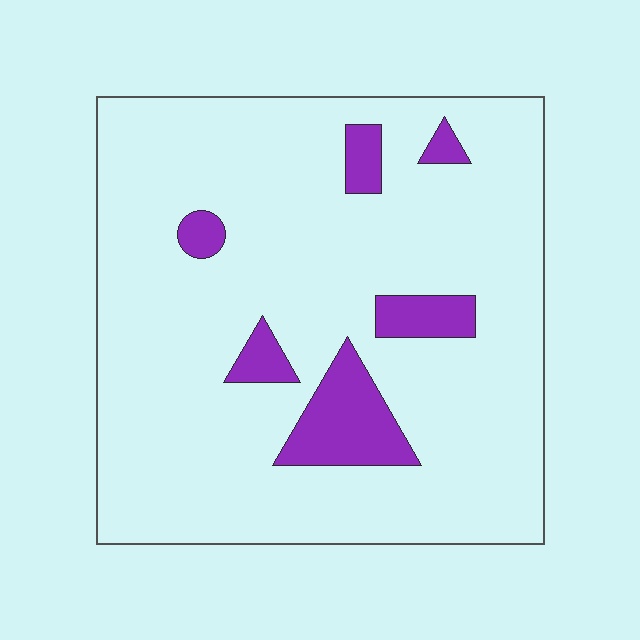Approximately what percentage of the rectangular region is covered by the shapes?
Approximately 10%.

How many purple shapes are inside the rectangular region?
6.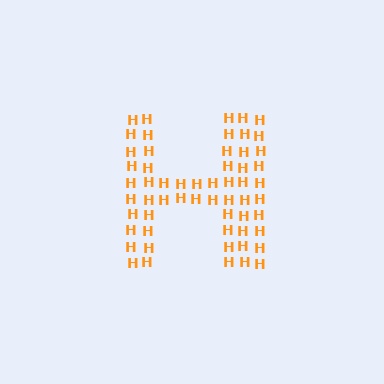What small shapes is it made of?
It is made of small letter H's.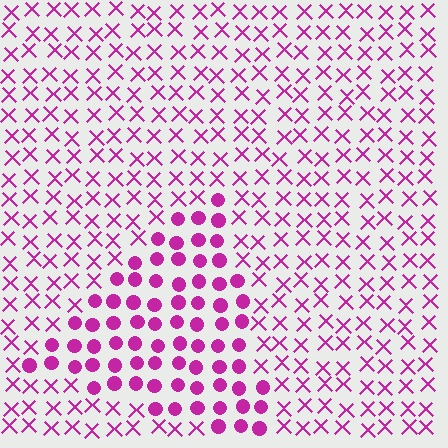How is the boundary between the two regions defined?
The boundary is defined by a change in element shape: circles inside vs. X marks outside. All elements share the same color and spacing.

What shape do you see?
I see a triangle.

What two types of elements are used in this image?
The image uses circles inside the triangle region and X marks outside it.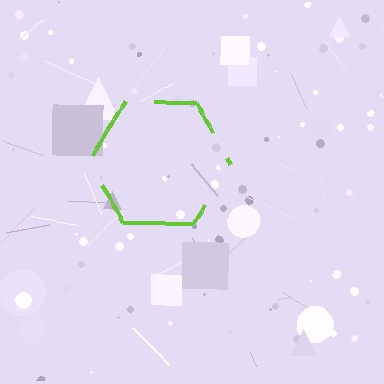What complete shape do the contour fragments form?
The contour fragments form a hexagon.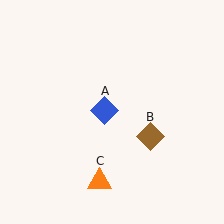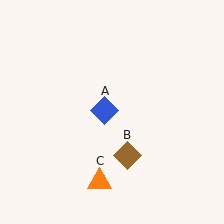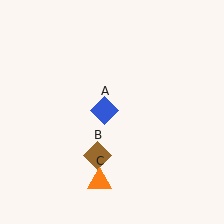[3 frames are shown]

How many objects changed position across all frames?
1 object changed position: brown diamond (object B).